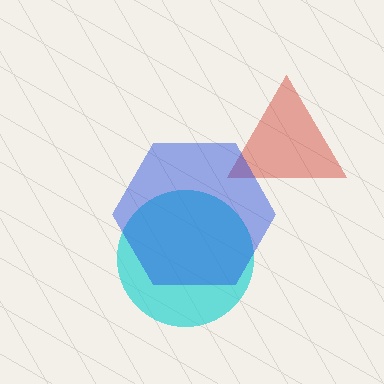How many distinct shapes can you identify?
There are 3 distinct shapes: a cyan circle, a red triangle, a blue hexagon.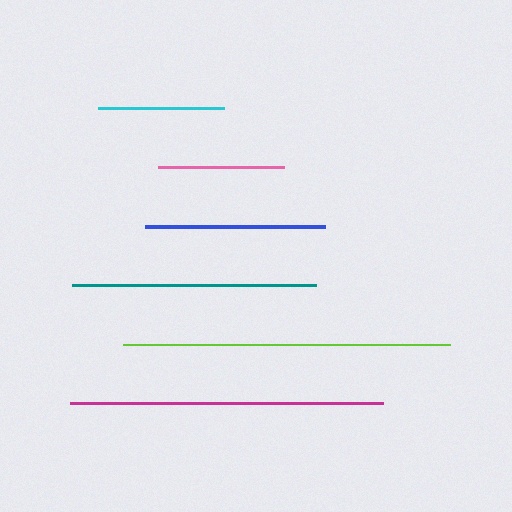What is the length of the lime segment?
The lime segment is approximately 326 pixels long.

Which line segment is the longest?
The lime line is the longest at approximately 326 pixels.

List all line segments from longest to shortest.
From longest to shortest: lime, magenta, teal, blue, cyan, pink.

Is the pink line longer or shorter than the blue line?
The blue line is longer than the pink line.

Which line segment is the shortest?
The pink line is the shortest at approximately 126 pixels.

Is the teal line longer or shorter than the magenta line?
The magenta line is longer than the teal line.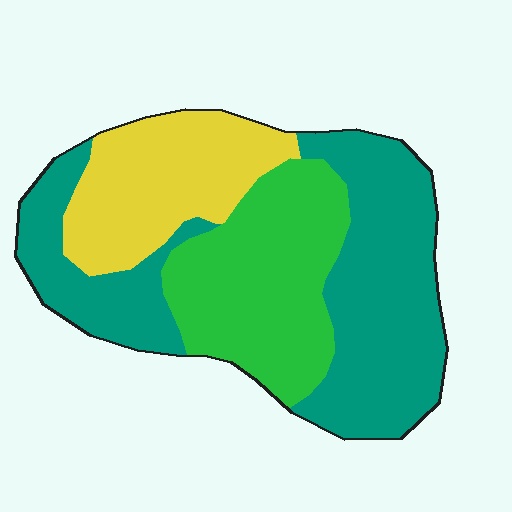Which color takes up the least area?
Yellow, at roughly 25%.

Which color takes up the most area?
Teal, at roughly 45%.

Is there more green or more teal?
Teal.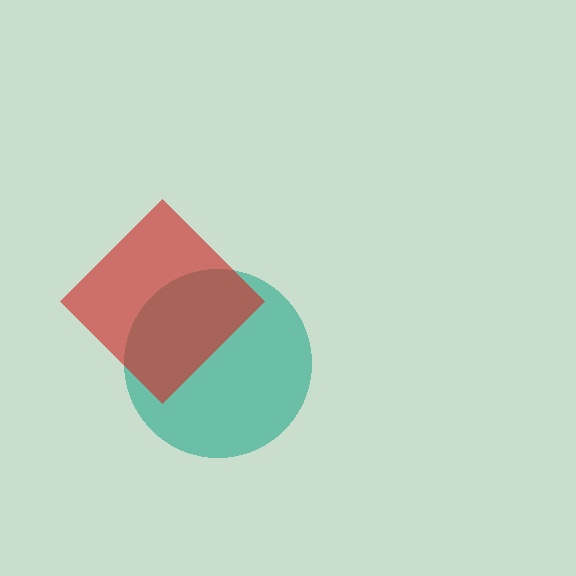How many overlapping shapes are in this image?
There are 2 overlapping shapes in the image.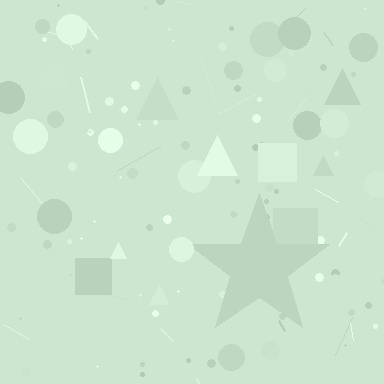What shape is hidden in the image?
A star is hidden in the image.